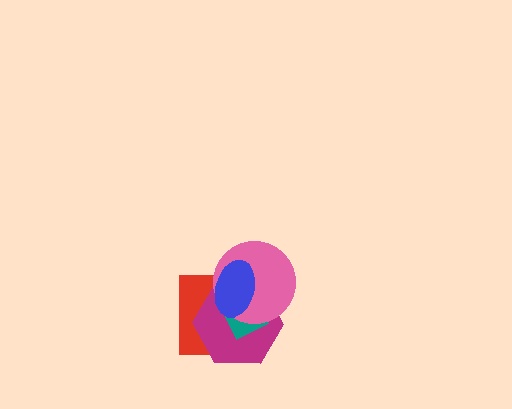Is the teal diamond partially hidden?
Yes, it is partially covered by another shape.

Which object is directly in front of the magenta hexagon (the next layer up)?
The teal diamond is directly in front of the magenta hexagon.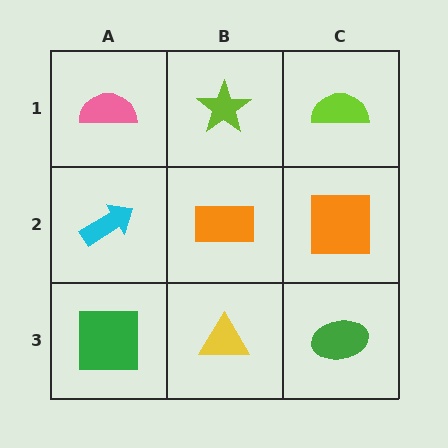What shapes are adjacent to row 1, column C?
An orange square (row 2, column C), a lime star (row 1, column B).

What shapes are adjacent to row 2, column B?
A lime star (row 1, column B), a yellow triangle (row 3, column B), a cyan arrow (row 2, column A), an orange square (row 2, column C).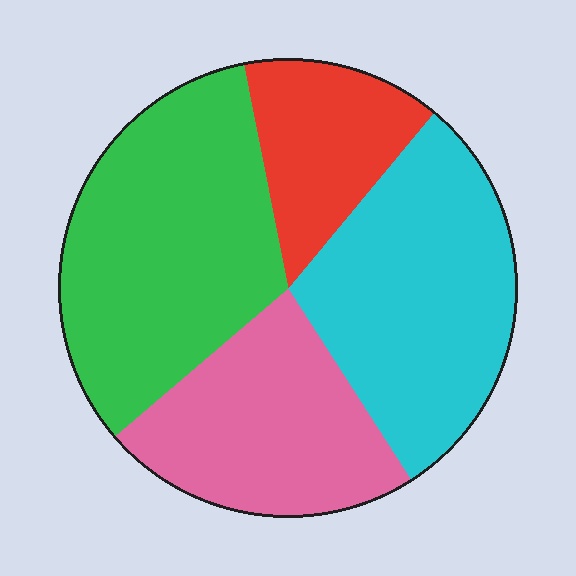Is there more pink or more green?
Green.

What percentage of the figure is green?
Green covers 33% of the figure.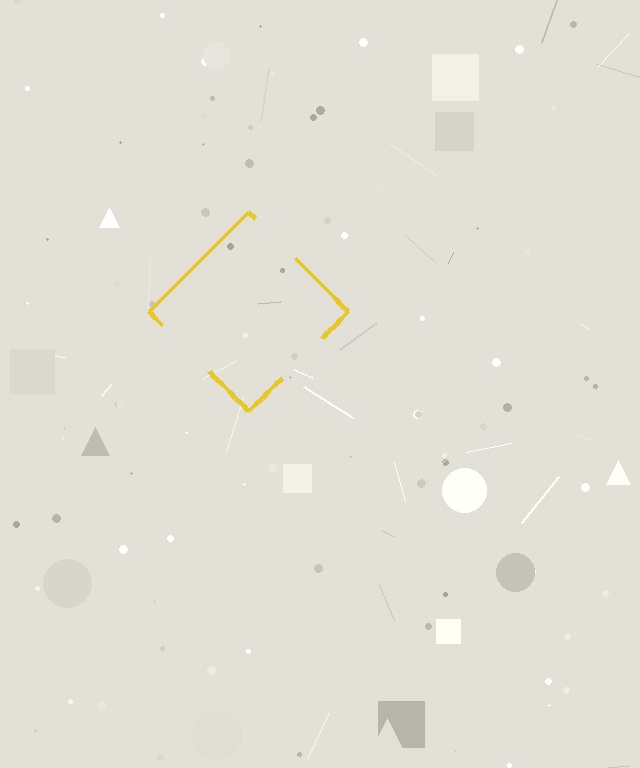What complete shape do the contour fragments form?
The contour fragments form a diamond.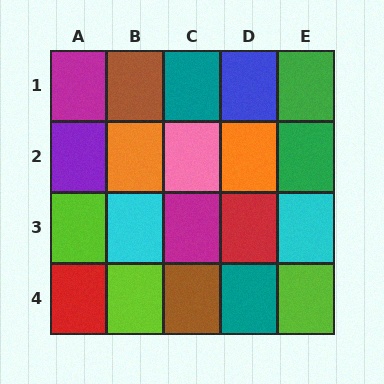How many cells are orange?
2 cells are orange.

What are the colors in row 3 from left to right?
Lime, cyan, magenta, red, cyan.